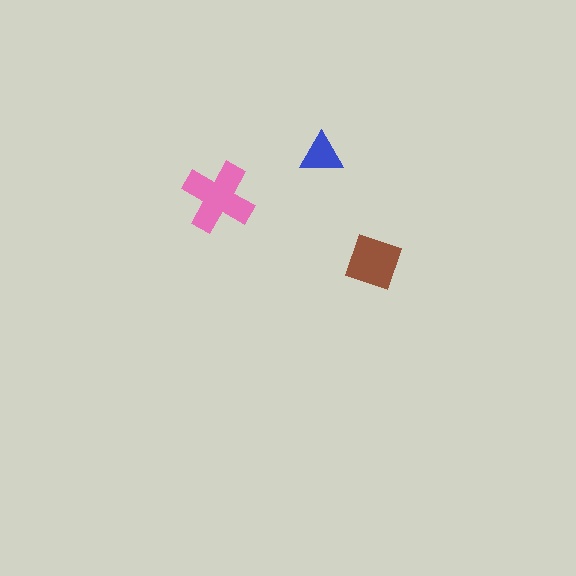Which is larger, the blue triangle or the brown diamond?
The brown diamond.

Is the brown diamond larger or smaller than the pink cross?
Smaller.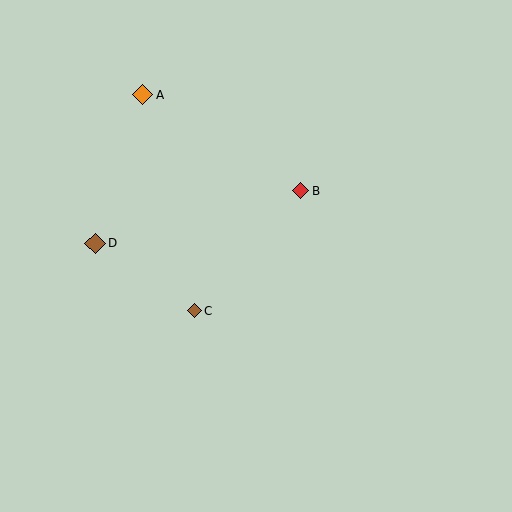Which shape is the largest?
The brown diamond (labeled D) is the largest.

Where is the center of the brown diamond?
The center of the brown diamond is at (194, 311).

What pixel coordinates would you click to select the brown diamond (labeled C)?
Click at (194, 311) to select the brown diamond C.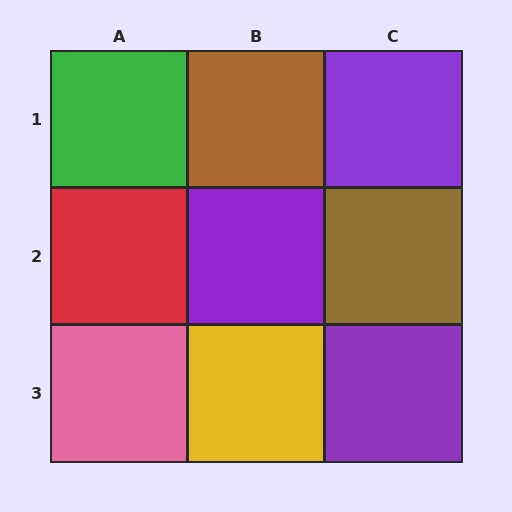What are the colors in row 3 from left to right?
Pink, yellow, purple.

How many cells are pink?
1 cell is pink.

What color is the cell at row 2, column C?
Brown.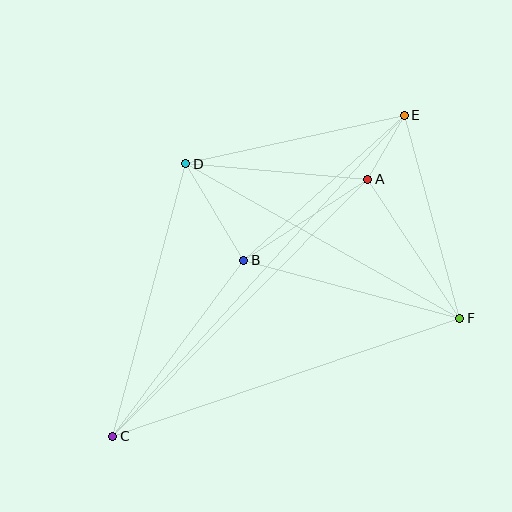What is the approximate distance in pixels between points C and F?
The distance between C and F is approximately 366 pixels.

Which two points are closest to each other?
Points A and E are closest to each other.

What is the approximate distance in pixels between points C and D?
The distance between C and D is approximately 282 pixels.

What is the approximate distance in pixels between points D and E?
The distance between D and E is approximately 224 pixels.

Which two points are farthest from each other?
Points C and E are farthest from each other.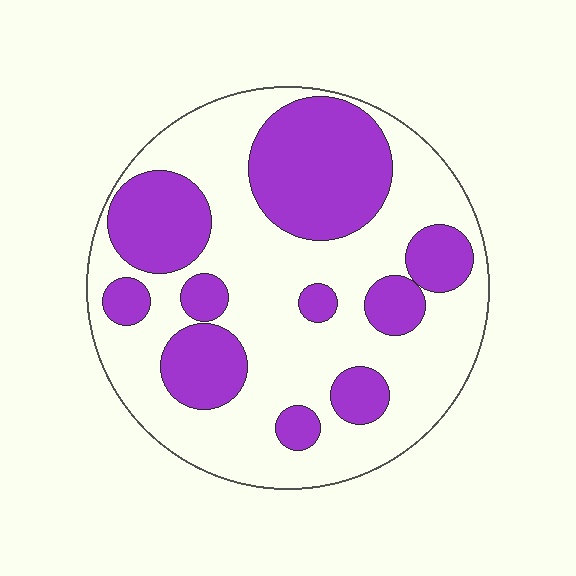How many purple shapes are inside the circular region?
10.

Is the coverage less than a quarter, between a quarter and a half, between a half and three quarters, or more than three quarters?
Between a quarter and a half.